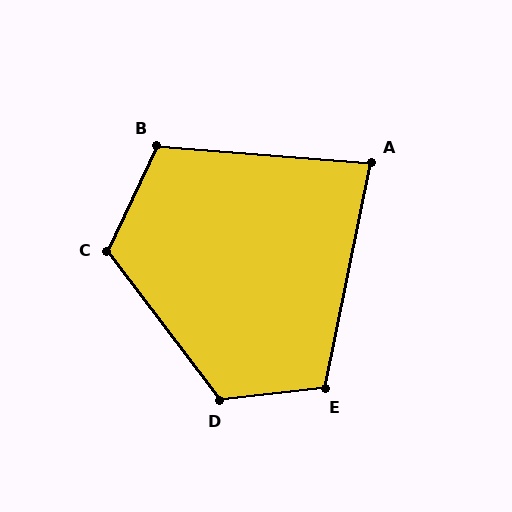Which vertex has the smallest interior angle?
A, at approximately 83 degrees.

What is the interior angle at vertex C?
Approximately 118 degrees (obtuse).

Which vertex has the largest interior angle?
D, at approximately 120 degrees.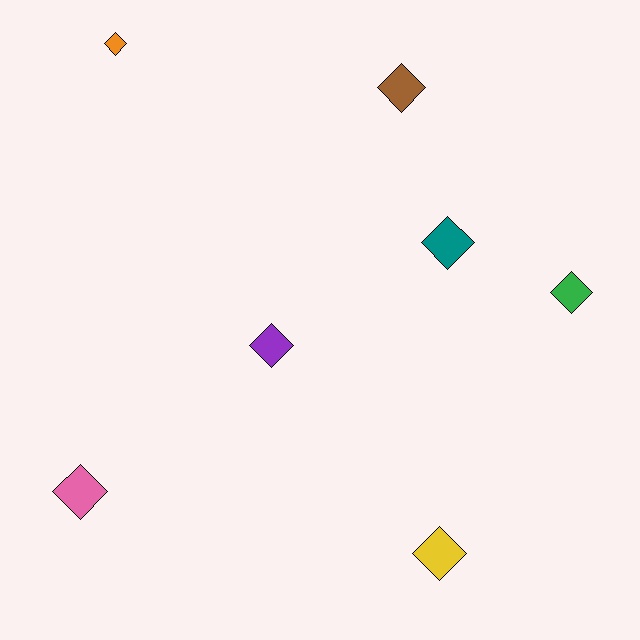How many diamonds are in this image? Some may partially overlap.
There are 7 diamonds.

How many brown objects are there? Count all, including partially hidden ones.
There is 1 brown object.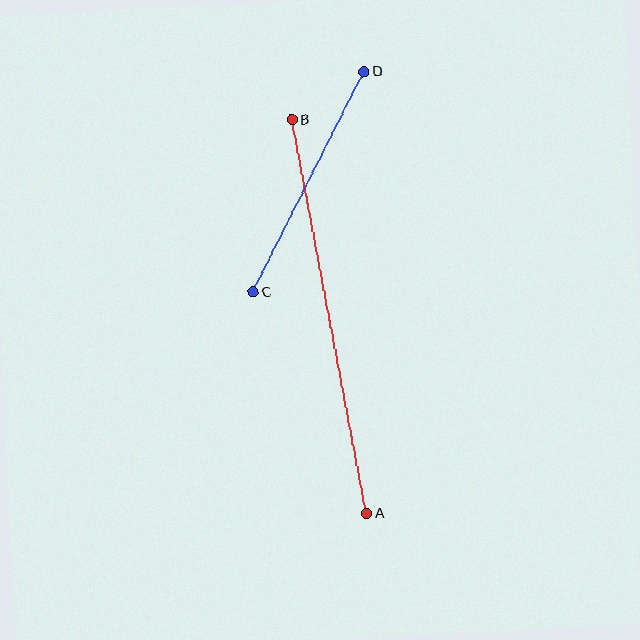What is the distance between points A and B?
The distance is approximately 401 pixels.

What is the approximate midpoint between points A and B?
The midpoint is at approximately (329, 317) pixels.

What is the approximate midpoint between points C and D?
The midpoint is at approximately (309, 182) pixels.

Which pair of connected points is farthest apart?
Points A and B are farthest apart.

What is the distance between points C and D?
The distance is approximately 247 pixels.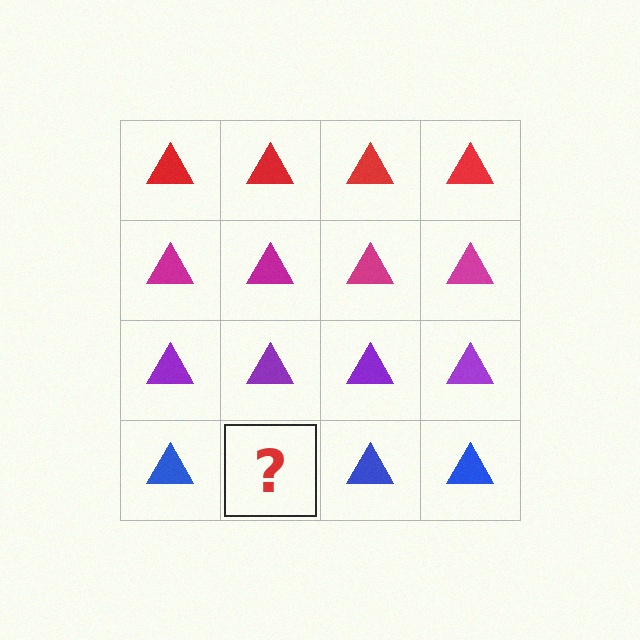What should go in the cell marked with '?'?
The missing cell should contain a blue triangle.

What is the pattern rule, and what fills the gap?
The rule is that each row has a consistent color. The gap should be filled with a blue triangle.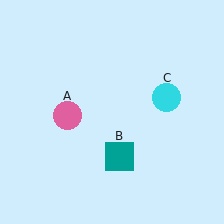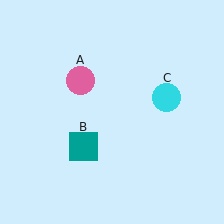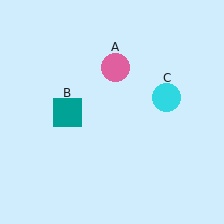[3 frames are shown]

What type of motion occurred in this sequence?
The pink circle (object A), teal square (object B) rotated clockwise around the center of the scene.